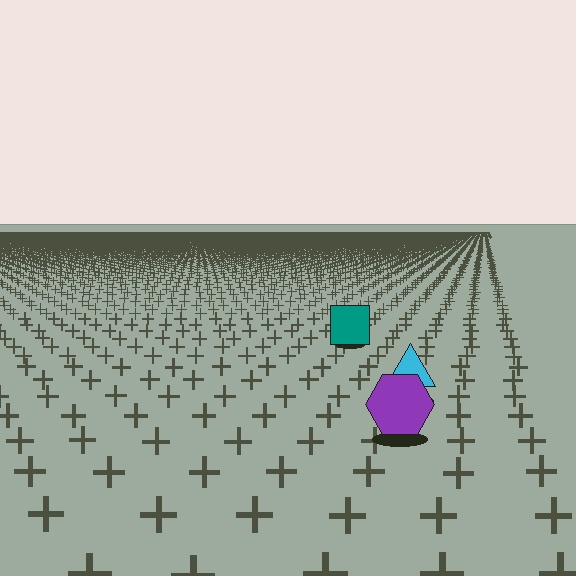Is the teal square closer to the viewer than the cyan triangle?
No. The cyan triangle is closer — you can tell from the texture gradient: the ground texture is coarser near it.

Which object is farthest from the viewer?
The teal square is farthest from the viewer. It appears smaller and the ground texture around it is denser.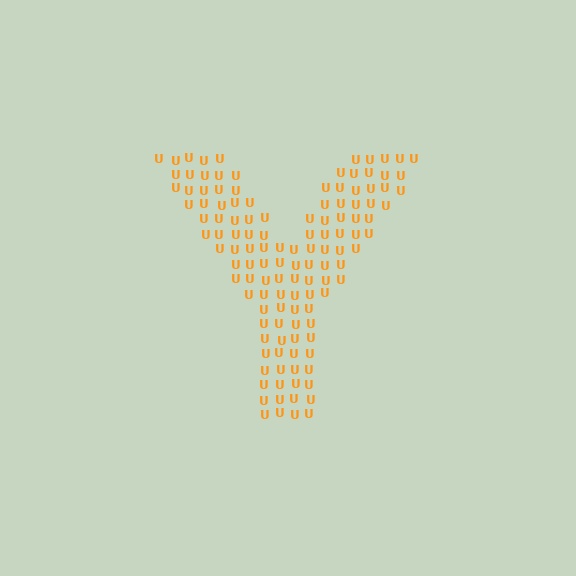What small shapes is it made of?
It is made of small letter U's.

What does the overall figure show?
The overall figure shows the letter Y.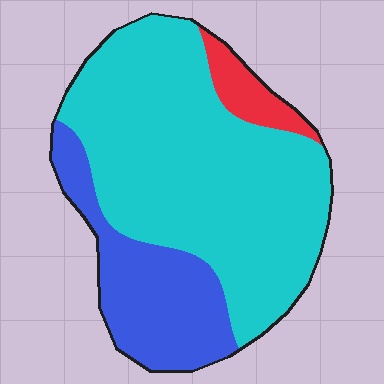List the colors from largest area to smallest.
From largest to smallest: cyan, blue, red.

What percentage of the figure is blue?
Blue covers about 25% of the figure.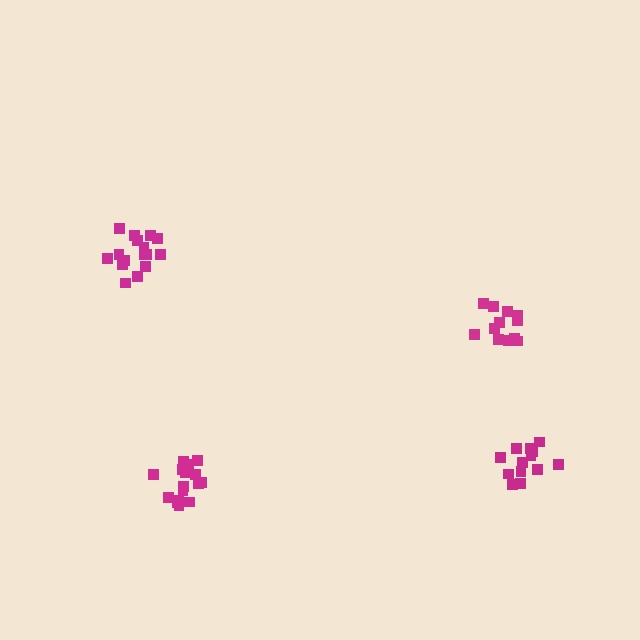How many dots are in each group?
Group 1: 16 dots, Group 2: 16 dots, Group 3: 13 dots, Group 4: 13 dots (58 total).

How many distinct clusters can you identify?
There are 4 distinct clusters.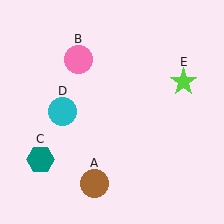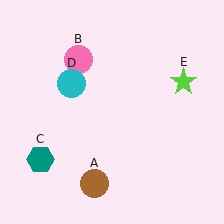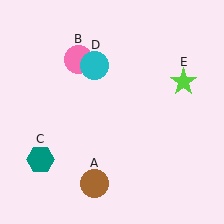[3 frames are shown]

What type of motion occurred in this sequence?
The cyan circle (object D) rotated clockwise around the center of the scene.